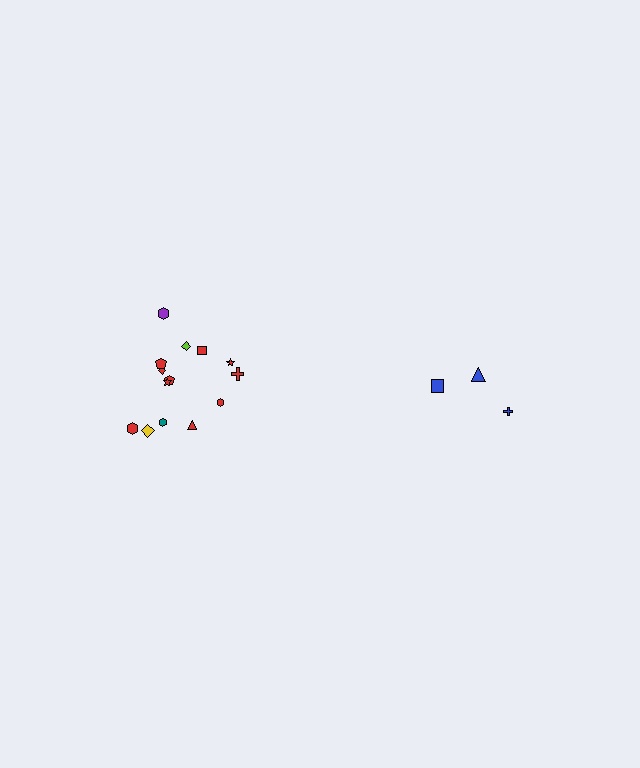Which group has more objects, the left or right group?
The left group.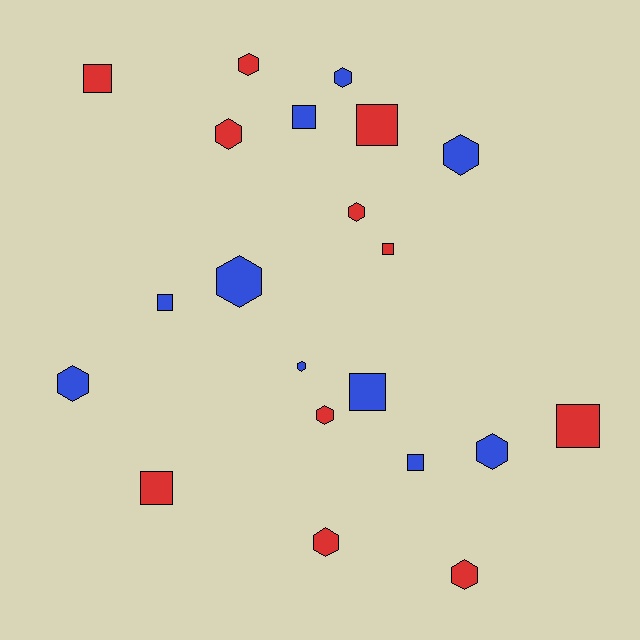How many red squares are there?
There are 5 red squares.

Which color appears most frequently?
Red, with 11 objects.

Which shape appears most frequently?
Hexagon, with 12 objects.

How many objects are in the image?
There are 21 objects.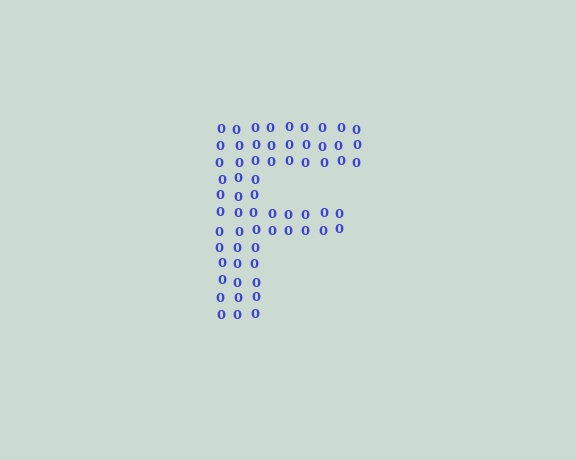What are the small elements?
The small elements are digit 0's.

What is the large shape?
The large shape is the letter F.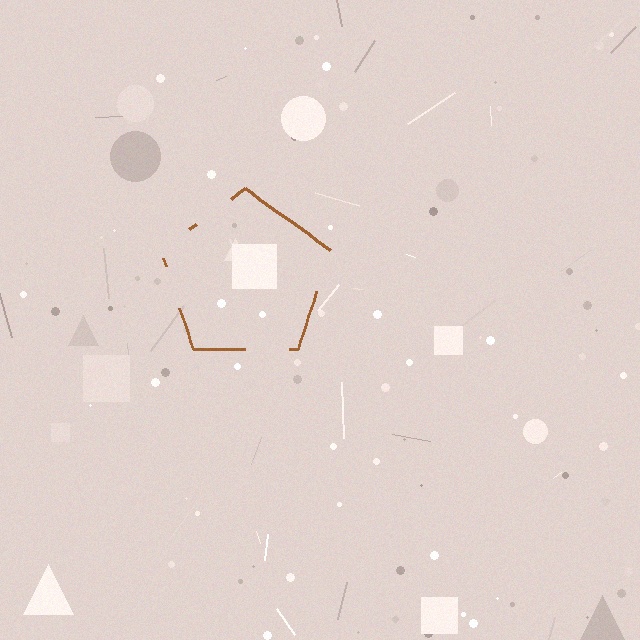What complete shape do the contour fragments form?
The contour fragments form a pentagon.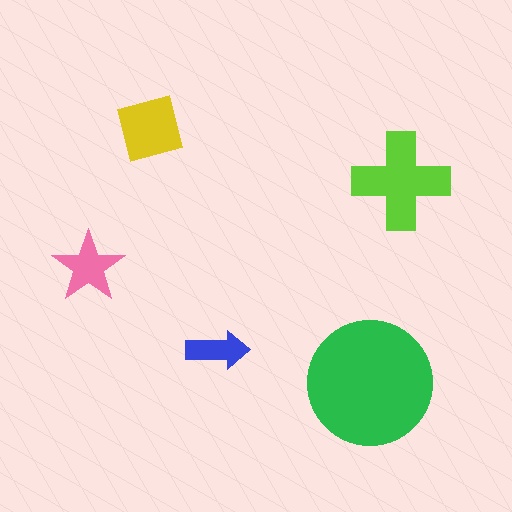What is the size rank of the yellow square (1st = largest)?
3rd.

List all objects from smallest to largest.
The blue arrow, the pink star, the yellow square, the lime cross, the green circle.